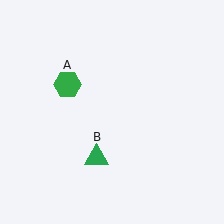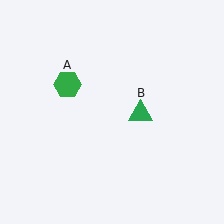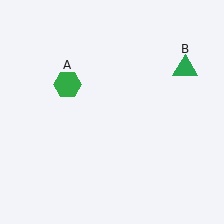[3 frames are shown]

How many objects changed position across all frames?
1 object changed position: green triangle (object B).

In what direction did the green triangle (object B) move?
The green triangle (object B) moved up and to the right.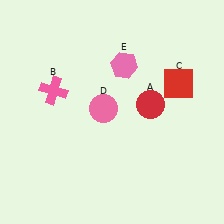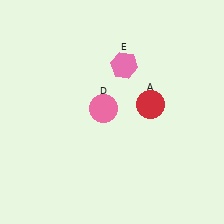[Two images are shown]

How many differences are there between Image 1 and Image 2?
There are 2 differences between the two images.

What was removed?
The red square (C), the pink cross (B) were removed in Image 2.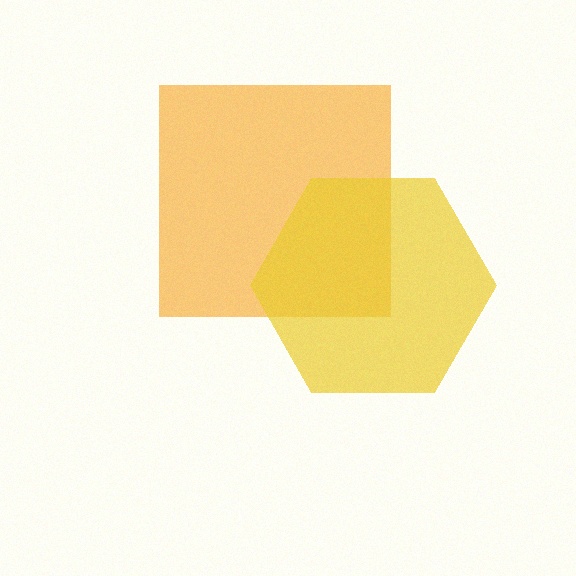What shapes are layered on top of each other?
The layered shapes are: an orange square, a yellow hexagon.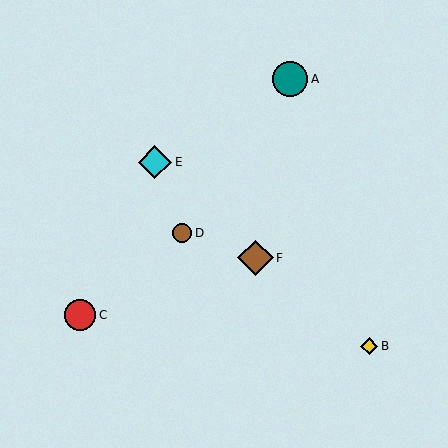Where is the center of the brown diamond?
The center of the brown diamond is at (255, 258).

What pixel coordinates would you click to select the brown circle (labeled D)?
Click at (182, 233) to select the brown circle D.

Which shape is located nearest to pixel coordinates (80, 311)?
The red circle (labeled C) at (80, 315) is nearest to that location.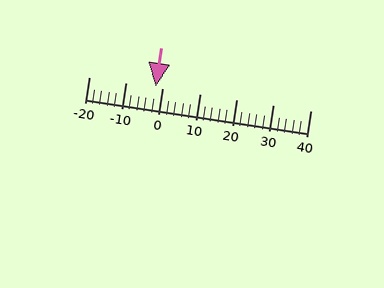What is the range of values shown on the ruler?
The ruler shows values from -20 to 40.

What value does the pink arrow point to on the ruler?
The pink arrow points to approximately -2.